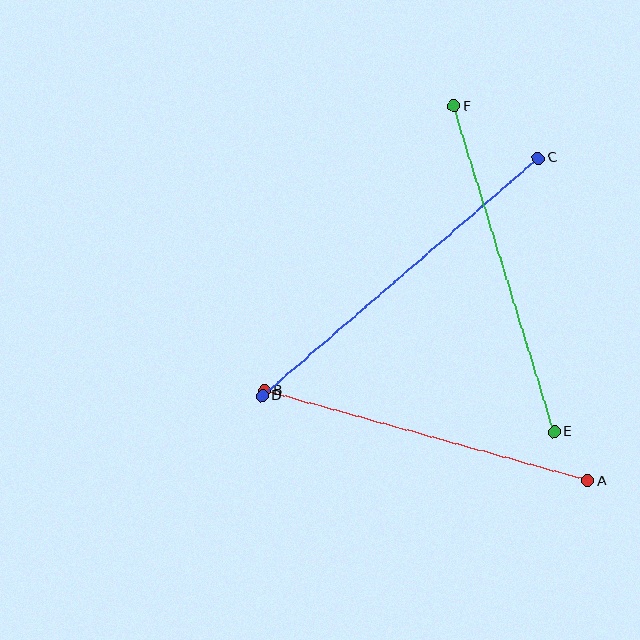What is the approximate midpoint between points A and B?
The midpoint is at approximately (426, 436) pixels.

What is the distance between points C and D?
The distance is approximately 364 pixels.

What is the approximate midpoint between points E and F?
The midpoint is at approximately (504, 269) pixels.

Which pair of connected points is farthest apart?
Points C and D are farthest apart.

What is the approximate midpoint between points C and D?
The midpoint is at approximately (400, 277) pixels.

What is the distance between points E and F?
The distance is approximately 341 pixels.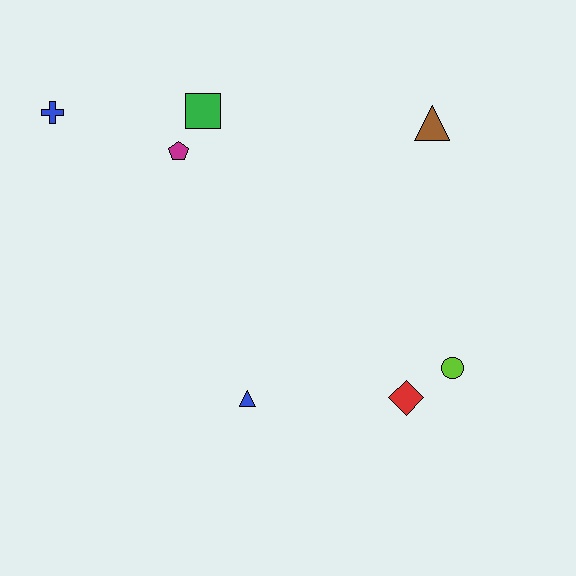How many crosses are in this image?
There is 1 cross.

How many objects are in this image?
There are 7 objects.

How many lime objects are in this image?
There is 1 lime object.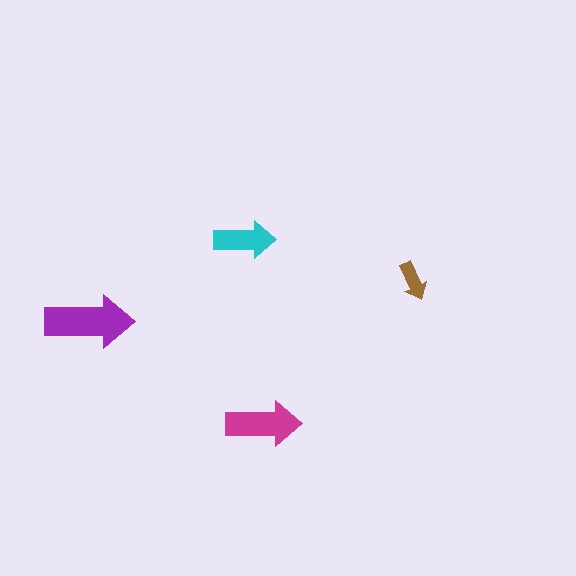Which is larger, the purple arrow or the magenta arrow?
The purple one.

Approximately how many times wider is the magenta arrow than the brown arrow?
About 2 times wider.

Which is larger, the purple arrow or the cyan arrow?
The purple one.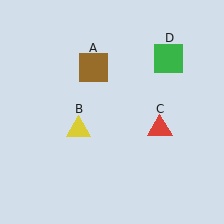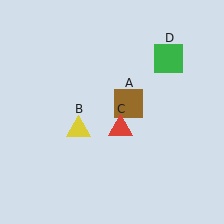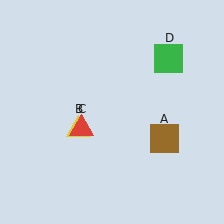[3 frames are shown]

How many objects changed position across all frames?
2 objects changed position: brown square (object A), red triangle (object C).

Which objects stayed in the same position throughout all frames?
Yellow triangle (object B) and green square (object D) remained stationary.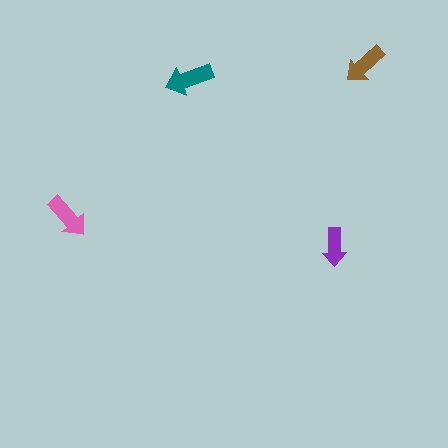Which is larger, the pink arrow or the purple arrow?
The pink one.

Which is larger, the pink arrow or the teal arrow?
The teal one.